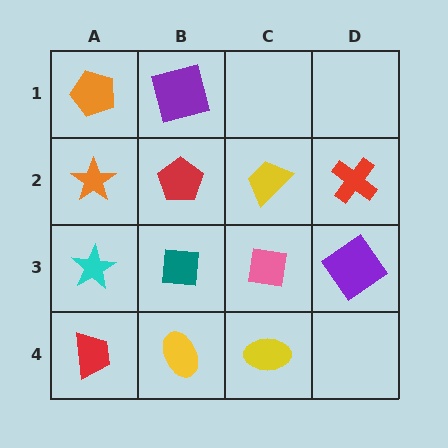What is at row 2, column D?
A red cross.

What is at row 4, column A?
A red trapezoid.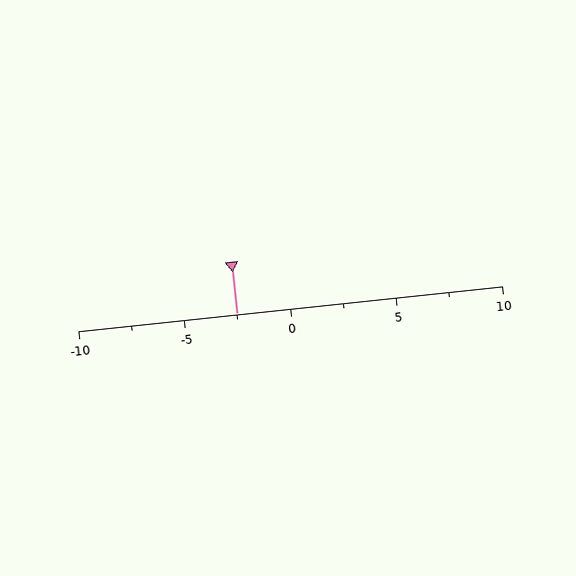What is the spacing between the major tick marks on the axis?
The major ticks are spaced 5 apart.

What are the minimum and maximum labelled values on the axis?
The axis runs from -10 to 10.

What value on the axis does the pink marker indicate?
The marker indicates approximately -2.5.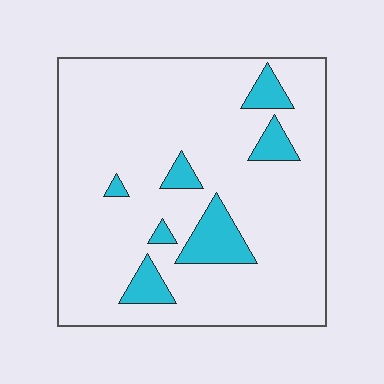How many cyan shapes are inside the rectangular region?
7.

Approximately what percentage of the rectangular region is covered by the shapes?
Approximately 10%.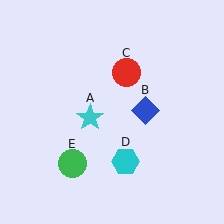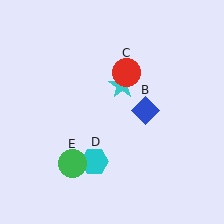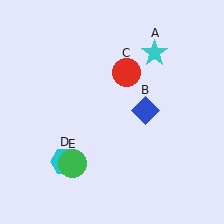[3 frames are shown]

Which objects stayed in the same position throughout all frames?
Blue diamond (object B) and red circle (object C) and green circle (object E) remained stationary.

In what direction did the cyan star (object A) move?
The cyan star (object A) moved up and to the right.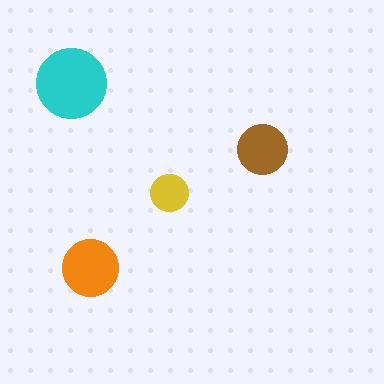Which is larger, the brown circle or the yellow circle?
The brown one.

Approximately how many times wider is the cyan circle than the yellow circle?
About 2 times wider.